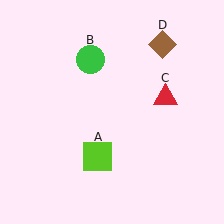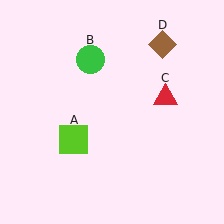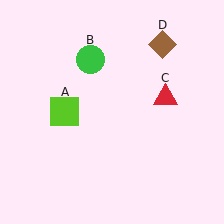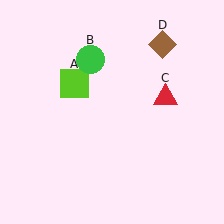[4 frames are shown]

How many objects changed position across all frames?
1 object changed position: lime square (object A).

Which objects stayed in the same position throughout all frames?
Green circle (object B) and red triangle (object C) and brown diamond (object D) remained stationary.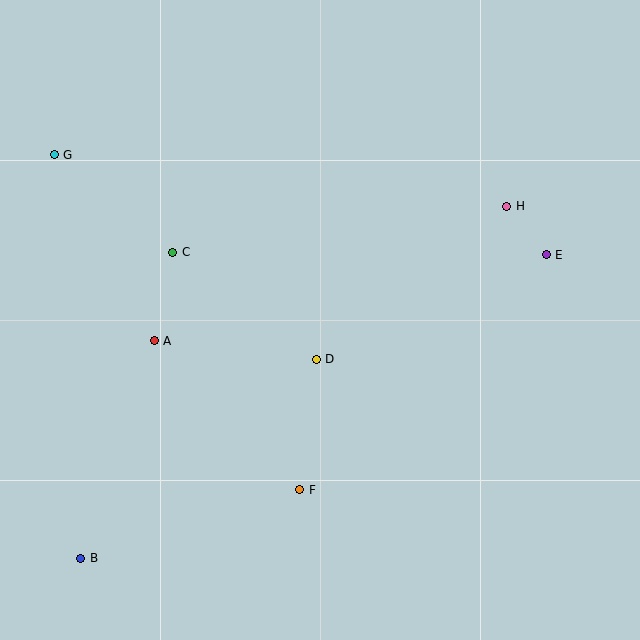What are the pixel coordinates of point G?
Point G is at (54, 155).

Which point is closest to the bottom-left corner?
Point B is closest to the bottom-left corner.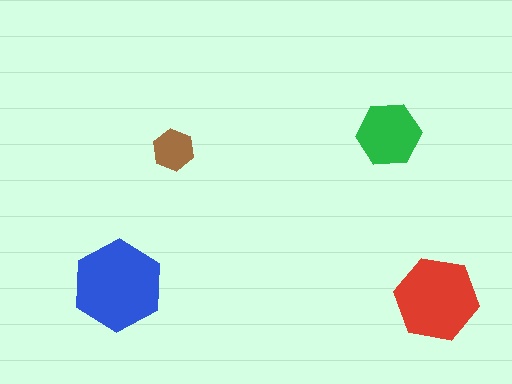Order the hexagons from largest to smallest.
the blue one, the red one, the green one, the brown one.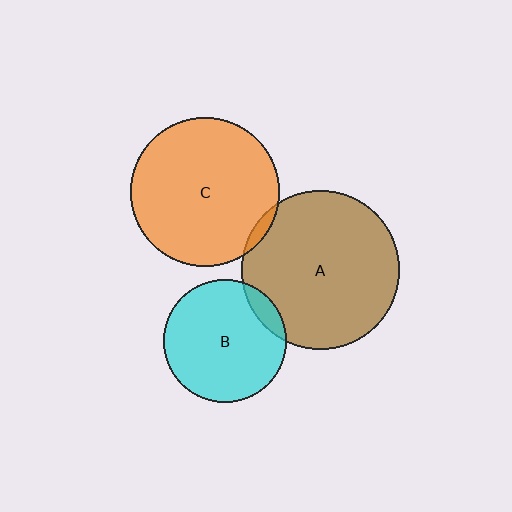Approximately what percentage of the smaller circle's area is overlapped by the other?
Approximately 10%.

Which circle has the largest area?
Circle A (brown).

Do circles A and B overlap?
Yes.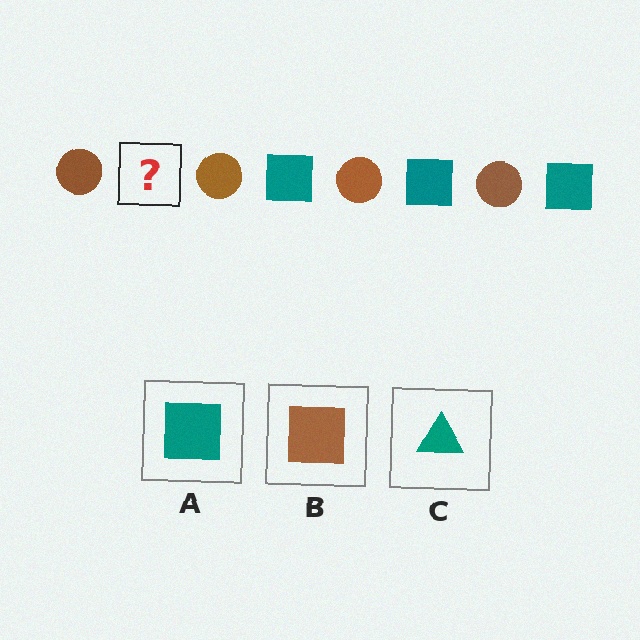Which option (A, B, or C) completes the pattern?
A.